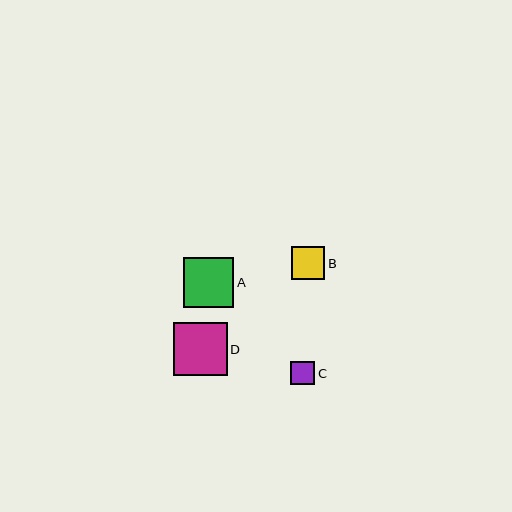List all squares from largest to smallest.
From largest to smallest: D, A, B, C.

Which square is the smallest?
Square C is the smallest with a size of approximately 24 pixels.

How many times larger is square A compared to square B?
Square A is approximately 1.5 times the size of square B.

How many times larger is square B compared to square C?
Square B is approximately 1.4 times the size of square C.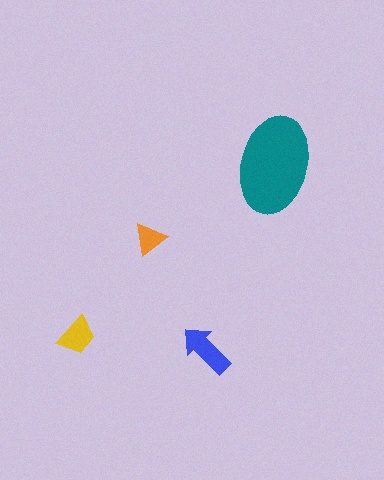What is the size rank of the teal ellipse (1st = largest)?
1st.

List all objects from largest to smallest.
The teal ellipse, the blue arrow, the yellow trapezoid, the orange triangle.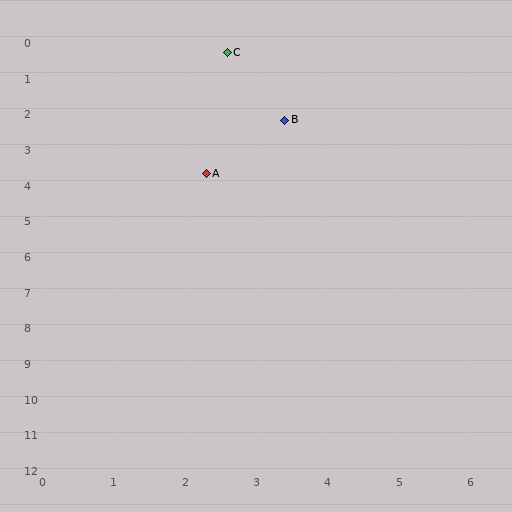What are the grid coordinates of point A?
Point A is at approximately (2.3, 3.7).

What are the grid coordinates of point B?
Point B is at approximately (3.4, 2.2).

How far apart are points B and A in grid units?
Points B and A are about 1.9 grid units apart.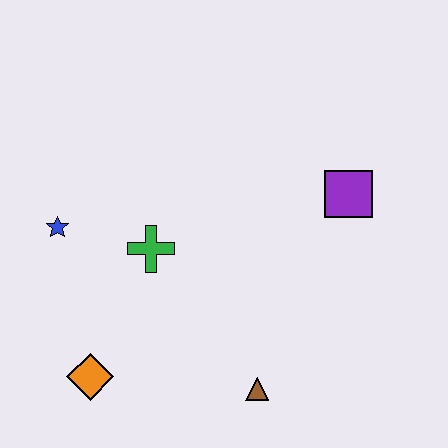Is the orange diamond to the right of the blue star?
Yes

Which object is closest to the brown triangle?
The orange diamond is closest to the brown triangle.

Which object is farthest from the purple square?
The orange diamond is farthest from the purple square.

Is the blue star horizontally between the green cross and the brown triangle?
No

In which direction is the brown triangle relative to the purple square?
The brown triangle is below the purple square.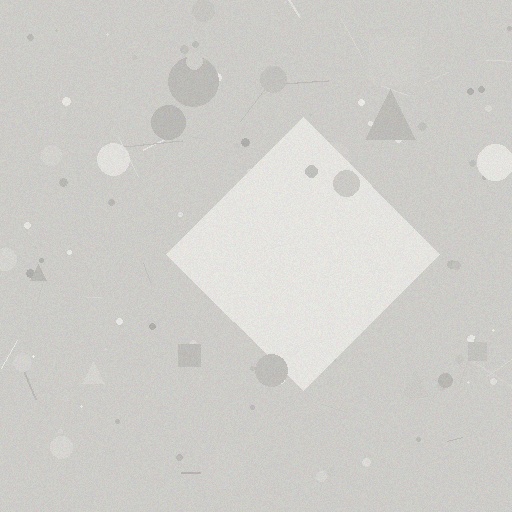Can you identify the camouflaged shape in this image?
The camouflaged shape is a diamond.